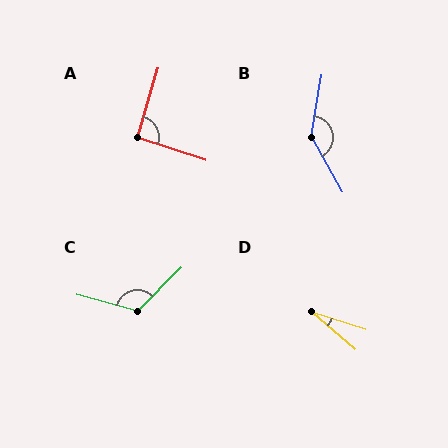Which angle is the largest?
B, at approximately 141 degrees.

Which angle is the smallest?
D, at approximately 23 degrees.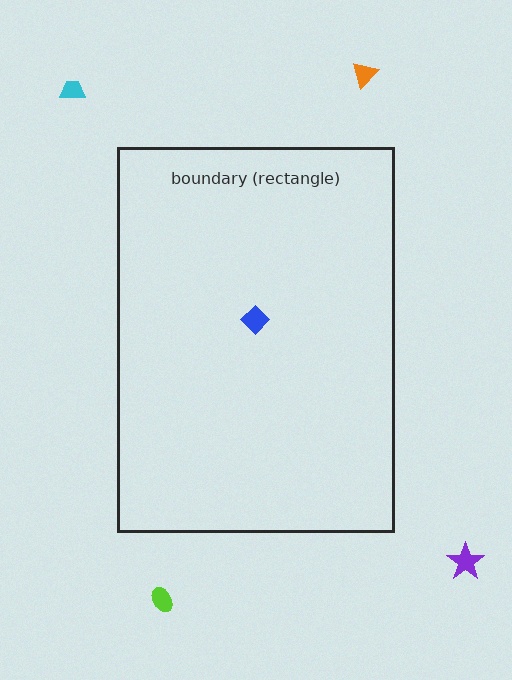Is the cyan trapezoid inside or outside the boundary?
Outside.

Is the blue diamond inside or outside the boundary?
Inside.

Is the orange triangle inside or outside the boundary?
Outside.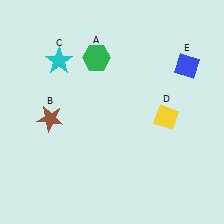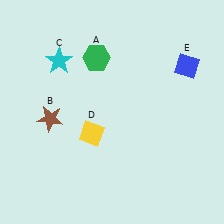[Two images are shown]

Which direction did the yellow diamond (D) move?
The yellow diamond (D) moved left.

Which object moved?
The yellow diamond (D) moved left.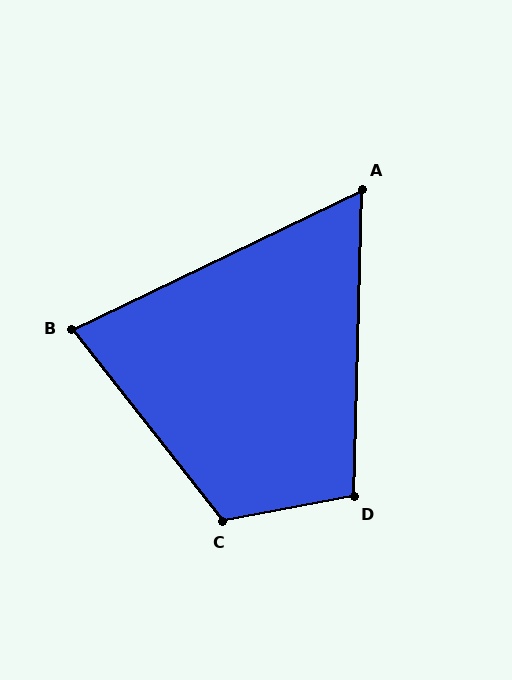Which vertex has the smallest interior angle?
A, at approximately 63 degrees.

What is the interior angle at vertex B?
Approximately 78 degrees (acute).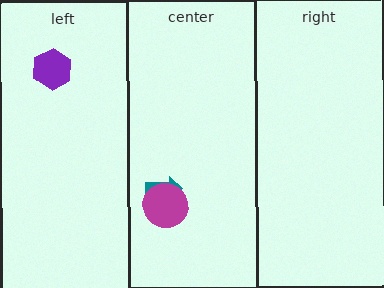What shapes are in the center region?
The teal arrow, the magenta circle.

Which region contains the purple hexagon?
The left region.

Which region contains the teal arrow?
The center region.